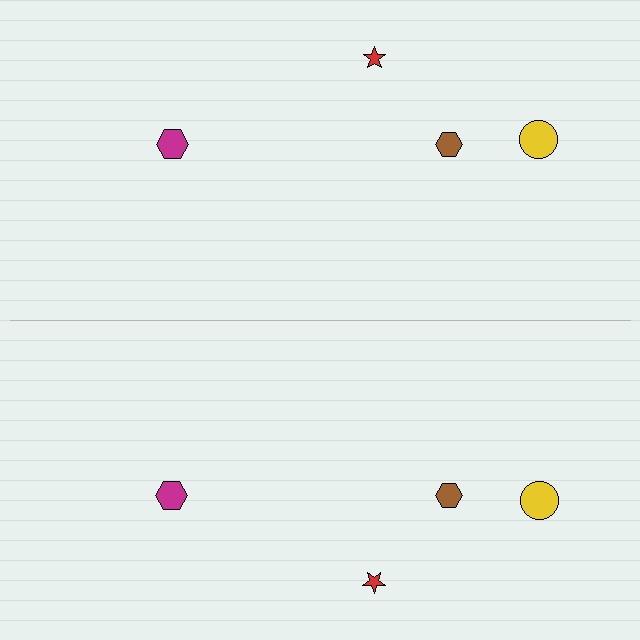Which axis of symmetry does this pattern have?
The pattern has a horizontal axis of symmetry running through the center of the image.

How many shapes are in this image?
There are 8 shapes in this image.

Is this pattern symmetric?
Yes, this pattern has bilateral (reflection) symmetry.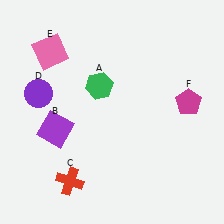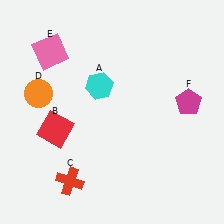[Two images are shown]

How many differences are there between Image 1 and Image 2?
There are 3 differences between the two images.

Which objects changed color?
A changed from green to cyan. B changed from purple to red. D changed from purple to orange.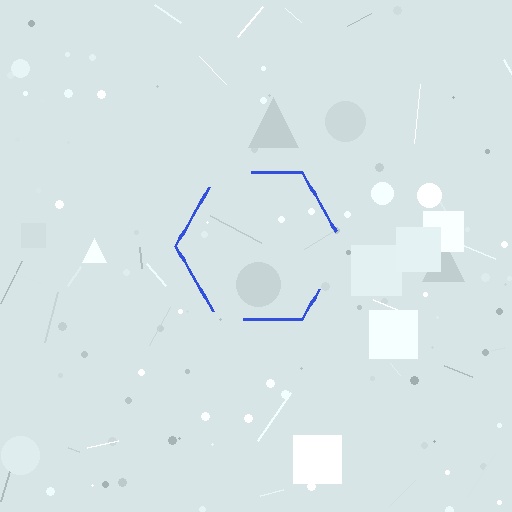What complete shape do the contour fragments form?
The contour fragments form a hexagon.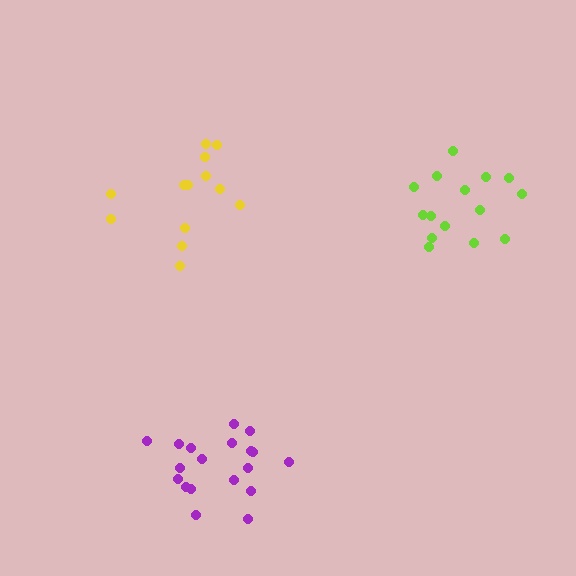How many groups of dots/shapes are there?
There are 3 groups.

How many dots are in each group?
Group 1: 19 dots, Group 2: 15 dots, Group 3: 13 dots (47 total).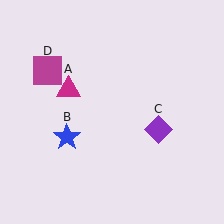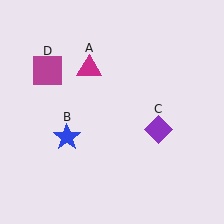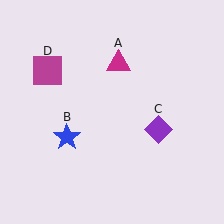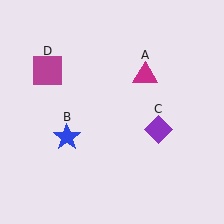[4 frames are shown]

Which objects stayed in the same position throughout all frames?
Blue star (object B) and purple diamond (object C) and magenta square (object D) remained stationary.